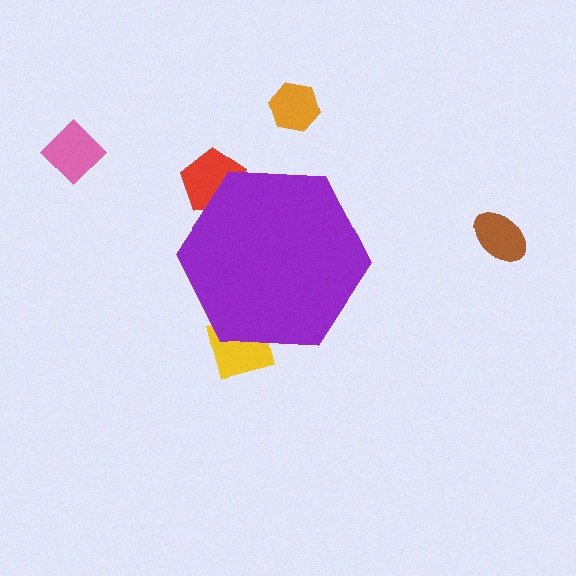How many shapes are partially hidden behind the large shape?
2 shapes are partially hidden.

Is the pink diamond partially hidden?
No, the pink diamond is fully visible.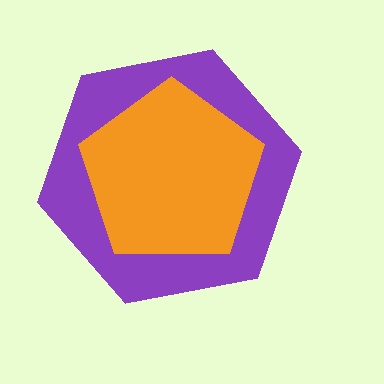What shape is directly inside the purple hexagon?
The orange pentagon.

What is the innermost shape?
The orange pentagon.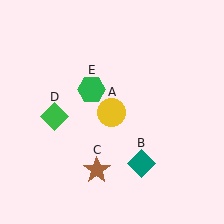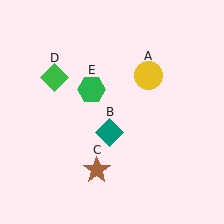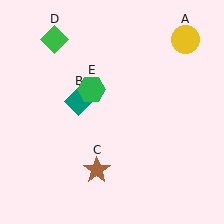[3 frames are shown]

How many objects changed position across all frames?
3 objects changed position: yellow circle (object A), teal diamond (object B), green diamond (object D).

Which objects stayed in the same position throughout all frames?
Brown star (object C) and green hexagon (object E) remained stationary.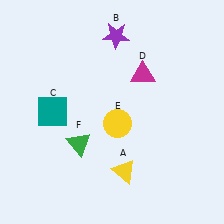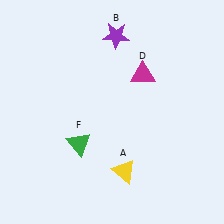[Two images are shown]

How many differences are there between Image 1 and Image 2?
There are 2 differences between the two images.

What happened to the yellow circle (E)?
The yellow circle (E) was removed in Image 2. It was in the bottom-right area of Image 1.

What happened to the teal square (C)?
The teal square (C) was removed in Image 2. It was in the top-left area of Image 1.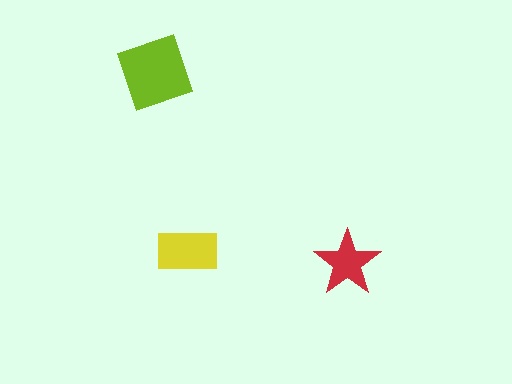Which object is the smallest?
The red star.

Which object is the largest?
The lime diamond.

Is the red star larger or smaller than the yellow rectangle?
Smaller.